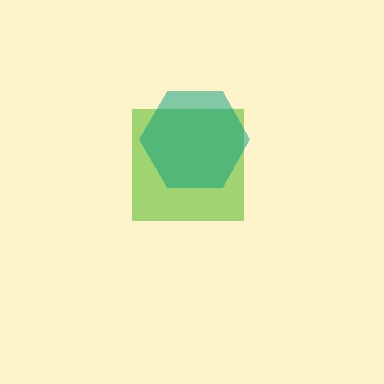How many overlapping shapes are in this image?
There are 2 overlapping shapes in the image.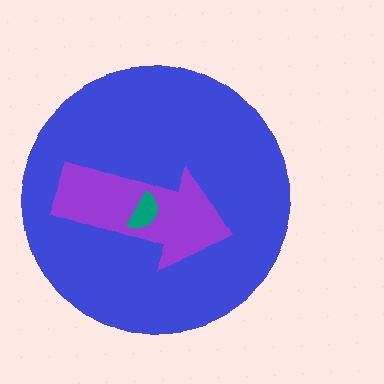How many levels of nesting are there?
3.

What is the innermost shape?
The teal semicircle.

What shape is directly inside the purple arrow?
The teal semicircle.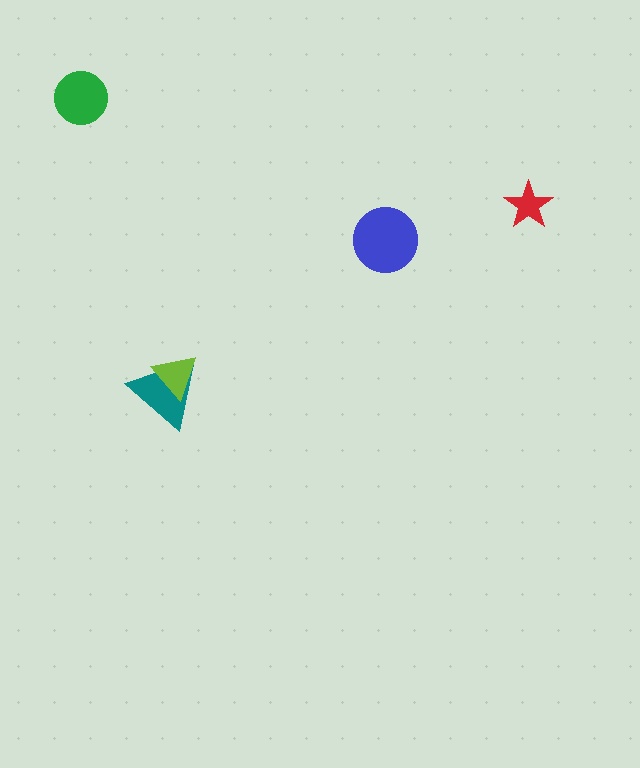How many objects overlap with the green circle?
0 objects overlap with the green circle.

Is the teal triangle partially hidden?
Yes, it is partially covered by another shape.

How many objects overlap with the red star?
0 objects overlap with the red star.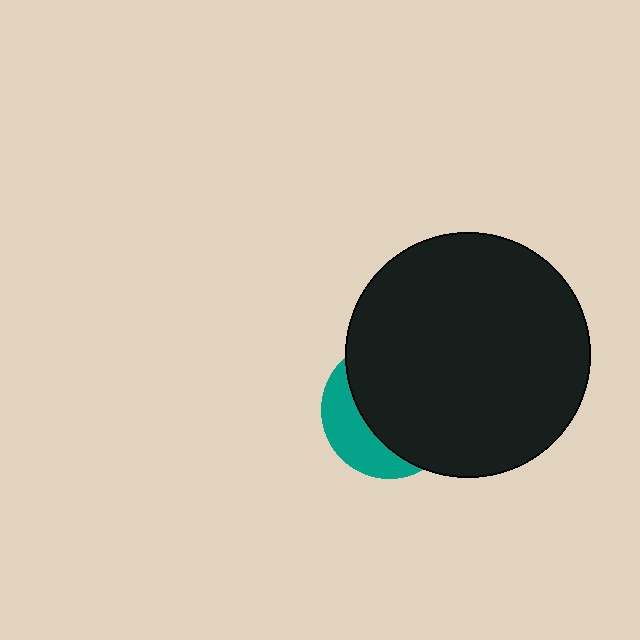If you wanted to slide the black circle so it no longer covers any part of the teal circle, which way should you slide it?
Slide it right — that is the most direct way to separate the two shapes.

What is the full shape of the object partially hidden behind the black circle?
The partially hidden object is a teal circle.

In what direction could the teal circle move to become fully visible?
The teal circle could move left. That would shift it out from behind the black circle entirely.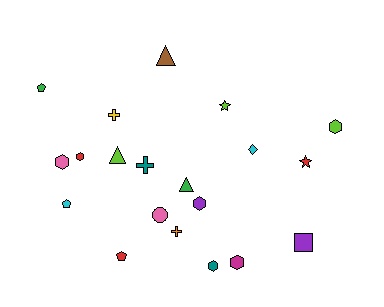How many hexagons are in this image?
There are 6 hexagons.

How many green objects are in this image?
There are 2 green objects.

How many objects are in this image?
There are 20 objects.